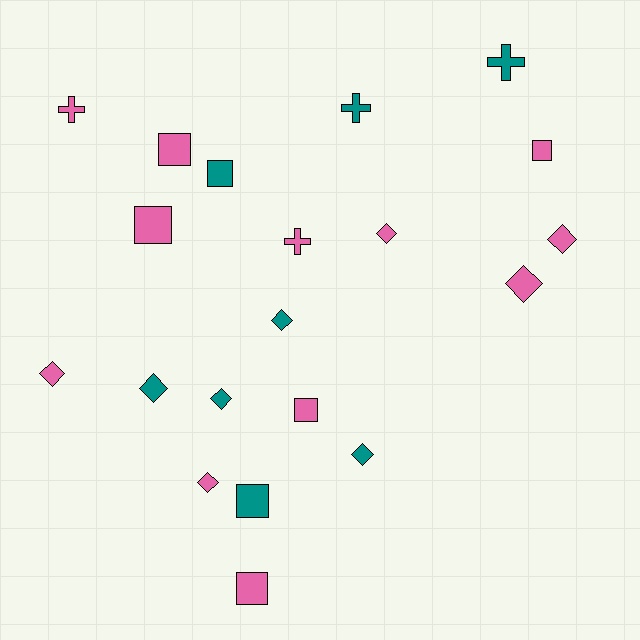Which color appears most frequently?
Pink, with 12 objects.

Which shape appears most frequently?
Diamond, with 9 objects.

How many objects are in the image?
There are 20 objects.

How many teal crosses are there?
There are 2 teal crosses.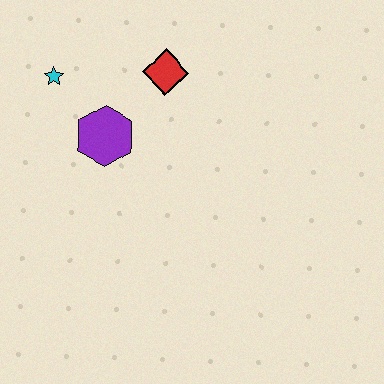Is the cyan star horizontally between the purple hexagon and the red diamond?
No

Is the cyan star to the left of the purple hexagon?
Yes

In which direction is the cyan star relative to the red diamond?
The cyan star is to the left of the red diamond.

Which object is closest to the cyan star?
The purple hexagon is closest to the cyan star.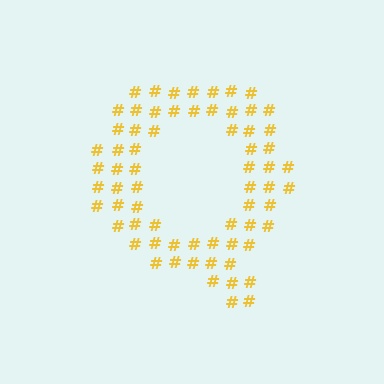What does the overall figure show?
The overall figure shows the letter Q.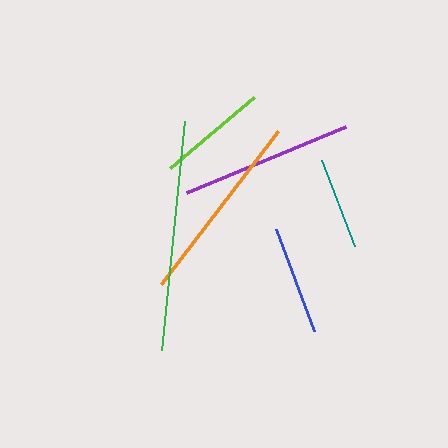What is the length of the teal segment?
The teal segment is approximately 92 pixels long.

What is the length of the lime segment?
The lime segment is approximately 110 pixels long.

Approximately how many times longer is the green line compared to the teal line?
The green line is approximately 2.5 times the length of the teal line.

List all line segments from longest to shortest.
From longest to shortest: green, orange, purple, lime, blue, teal.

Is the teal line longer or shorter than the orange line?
The orange line is longer than the teal line.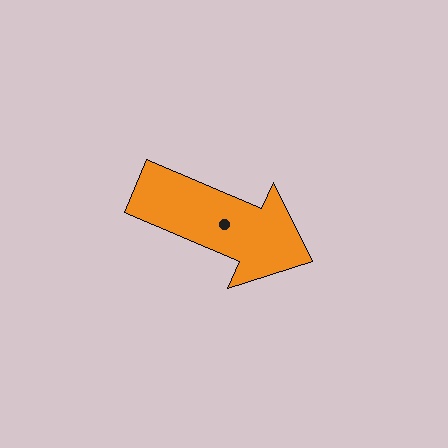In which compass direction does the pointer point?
Southeast.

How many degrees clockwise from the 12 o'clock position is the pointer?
Approximately 113 degrees.